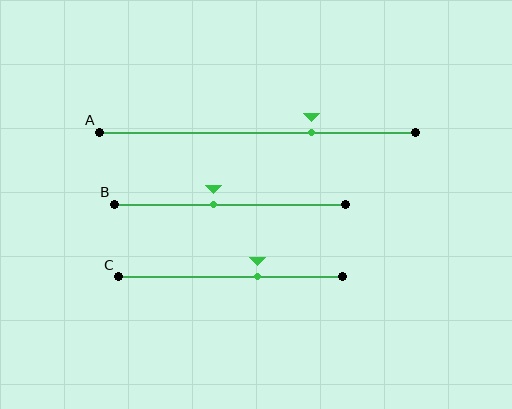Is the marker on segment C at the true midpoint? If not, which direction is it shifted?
No, the marker on segment C is shifted to the right by about 12% of the segment length.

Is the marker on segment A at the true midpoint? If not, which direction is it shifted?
No, the marker on segment A is shifted to the right by about 17% of the segment length.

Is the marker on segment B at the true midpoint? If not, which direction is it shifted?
No, the marker on segment B is shifted to the left by about 7% of the segment length.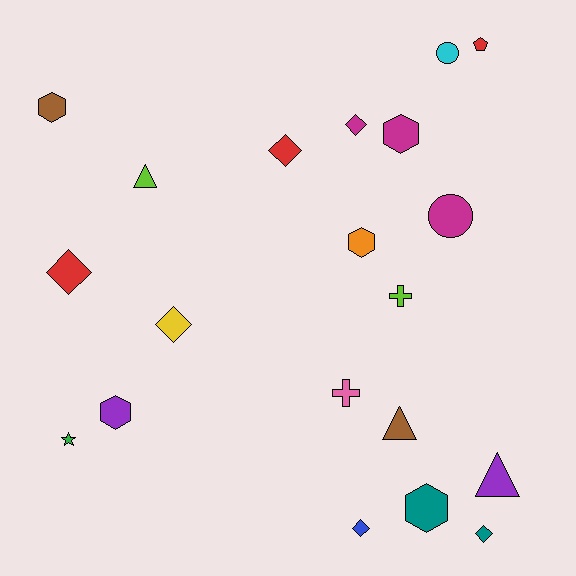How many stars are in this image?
There is 1 star.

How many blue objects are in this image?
There is 1 blue object.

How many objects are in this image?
There are 20 objects.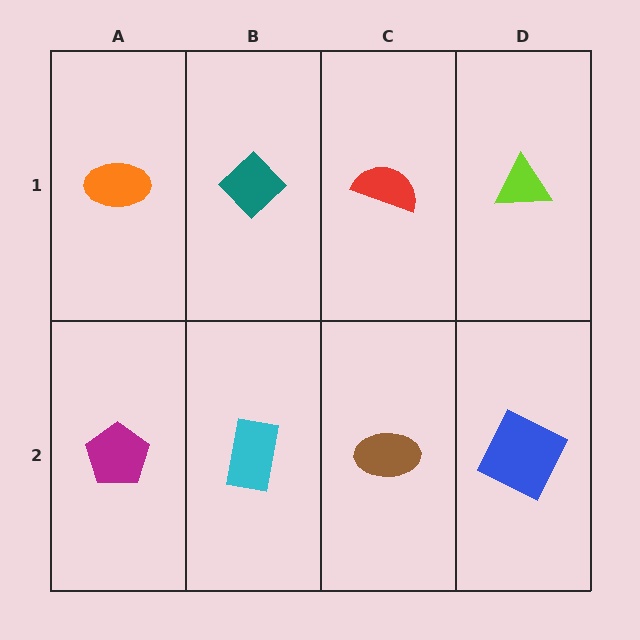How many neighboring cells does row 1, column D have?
2.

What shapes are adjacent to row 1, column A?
A magenta pentagon (row 2, column A), a teal diamond (row 1, column B).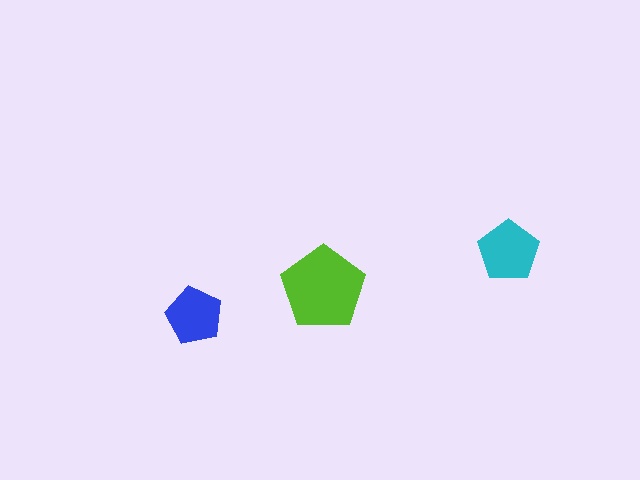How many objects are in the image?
There are 3 objects in the image.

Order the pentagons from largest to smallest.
the lime one, the cyan one, the blue one.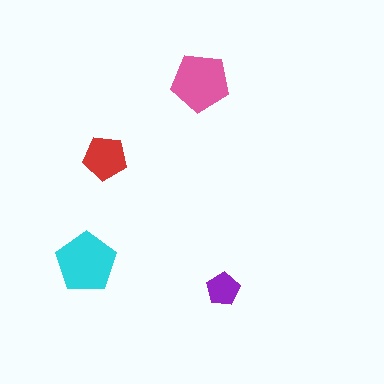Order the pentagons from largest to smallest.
the cyan one, the pink one, the red one, the purple one.